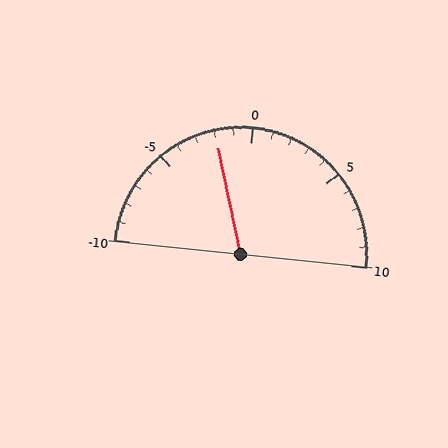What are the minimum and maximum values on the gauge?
The gauge ranges from -10 to 10.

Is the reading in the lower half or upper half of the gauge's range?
The reading is in the lower half of the range (-10 to 10).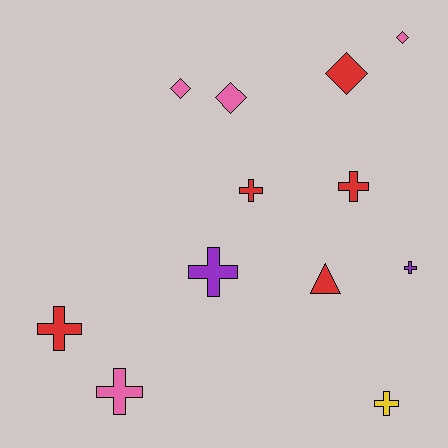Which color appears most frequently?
Red, with 5 objects.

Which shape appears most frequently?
Cross, with 7 objects.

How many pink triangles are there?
There are no pink triangles.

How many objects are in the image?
There are 12 objects.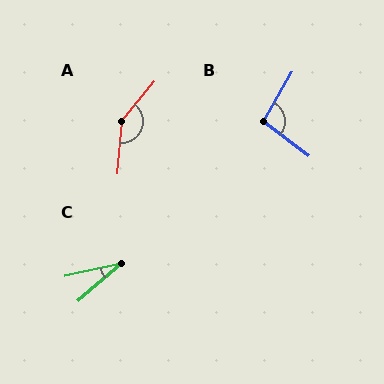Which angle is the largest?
A, at approximately 146 degrees.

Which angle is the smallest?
C, at approximately 29 degrees.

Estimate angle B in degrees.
Approximately 98 degrees.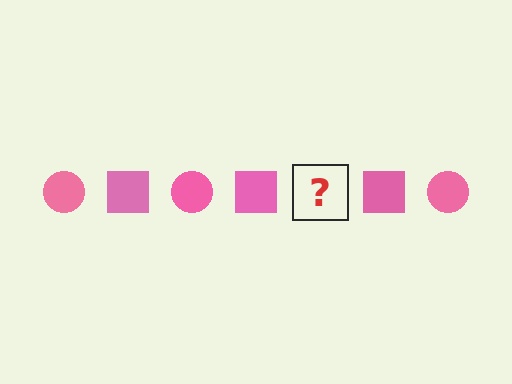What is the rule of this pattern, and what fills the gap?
The rule is that the pattern cycles through circle, square shapes in pink. The gap should be filled with a pink circle.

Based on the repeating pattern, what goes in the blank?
The blank should be a pink circle.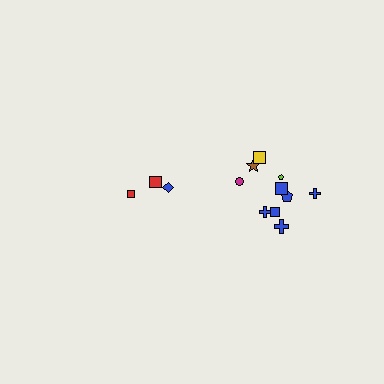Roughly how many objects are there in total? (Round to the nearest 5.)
Roughly 15 objects in total.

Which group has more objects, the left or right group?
The right group.